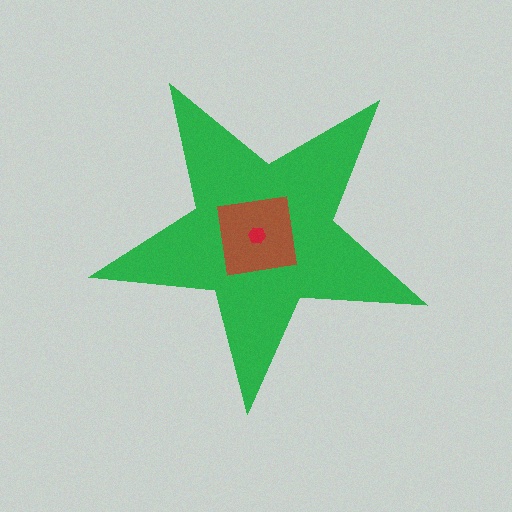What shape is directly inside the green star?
The brown square.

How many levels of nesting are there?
3.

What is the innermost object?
The red hexagon.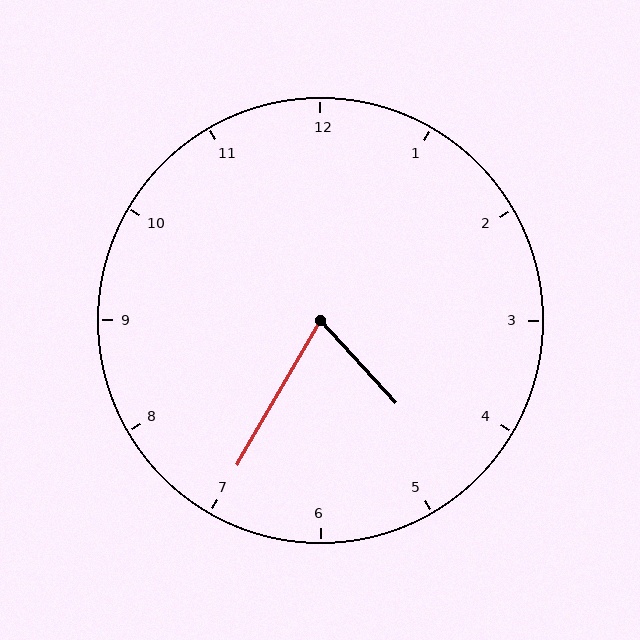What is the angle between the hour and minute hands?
Approximately 72 degrees.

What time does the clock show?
4:35.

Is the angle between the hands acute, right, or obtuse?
It is acute.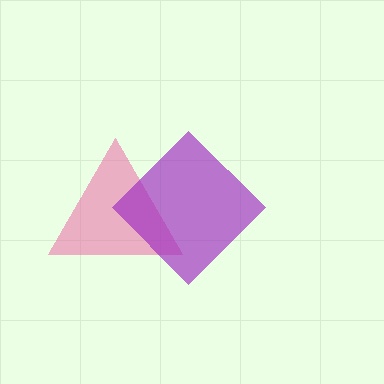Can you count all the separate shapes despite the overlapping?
Yes, there are 2 separate shapes.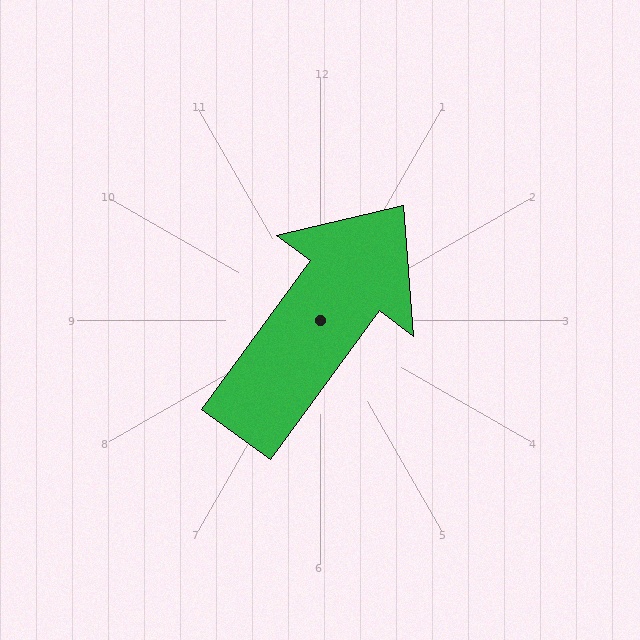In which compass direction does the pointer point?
Northeast.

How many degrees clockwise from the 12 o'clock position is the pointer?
Approximately 36 degrees.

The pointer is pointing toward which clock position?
Roughly 1 o'clock.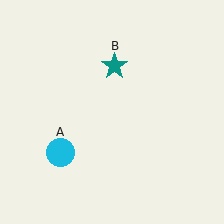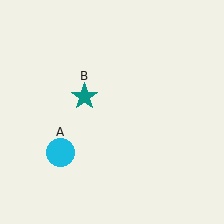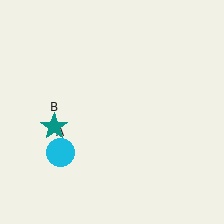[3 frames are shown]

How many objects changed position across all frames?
1 object changed position: teal star (object B).